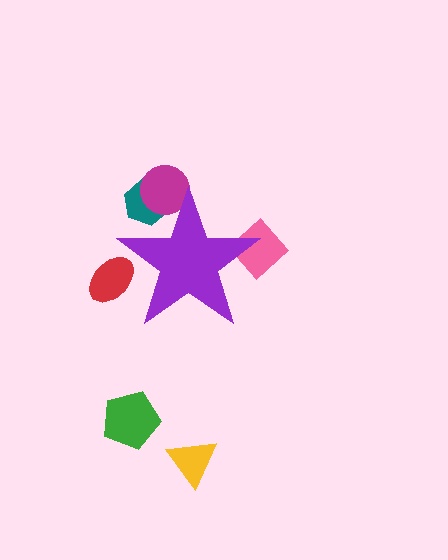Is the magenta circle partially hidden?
Yes, the magenta circle is partially hidden behind the purple star.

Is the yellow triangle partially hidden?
No, the yellow triangle is fully visible.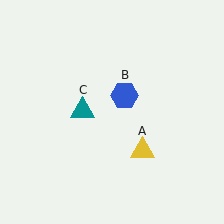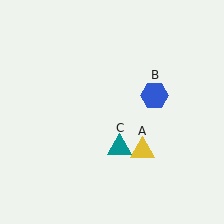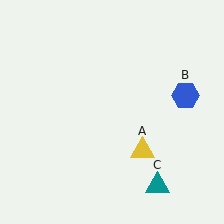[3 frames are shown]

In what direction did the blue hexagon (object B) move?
The blue hexagon (object B) moved right.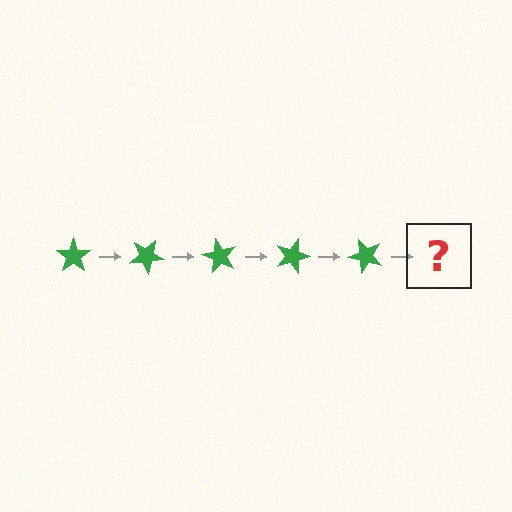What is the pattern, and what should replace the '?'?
The pattern is that the star rotates 30 degrees each step. The '?' should be a green star rotated 150 degrees.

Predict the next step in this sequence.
The next step is a green star rotated 150 degrees.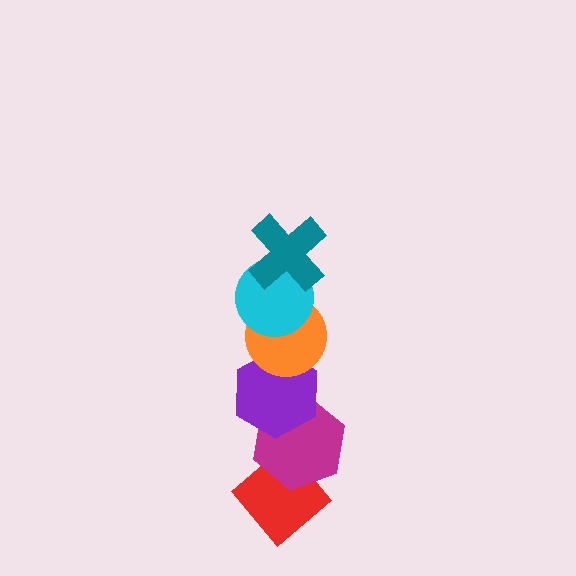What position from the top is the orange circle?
The orange circle is 3rd from the top.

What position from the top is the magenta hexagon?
The magenta hexagon is 5th from the top.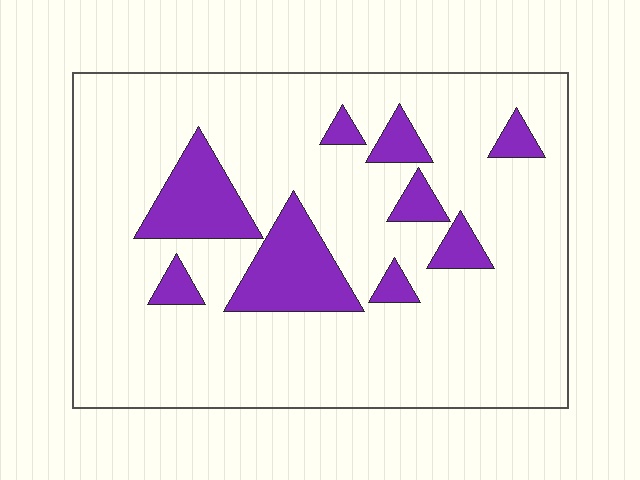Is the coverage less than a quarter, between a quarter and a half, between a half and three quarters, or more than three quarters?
Less than a quarter.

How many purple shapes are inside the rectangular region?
9.